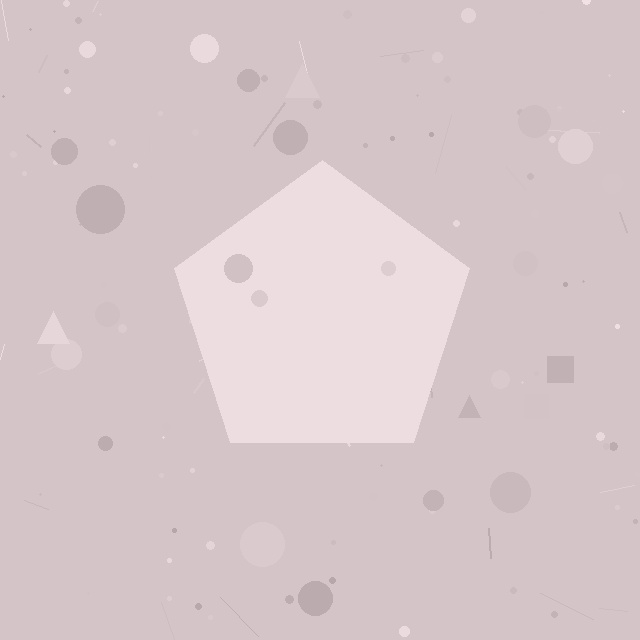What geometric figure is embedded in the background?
A pentagon is embedded in the background.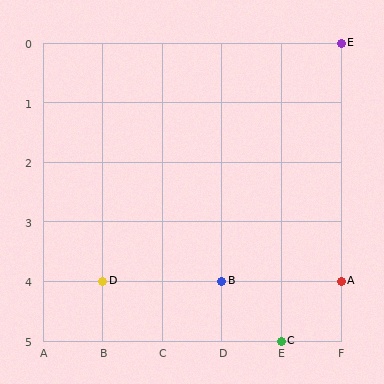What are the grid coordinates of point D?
Point D is at grid coordinates (B, 4).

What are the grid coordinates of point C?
Point C is at grid coordinates (E, 5).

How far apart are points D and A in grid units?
Points D and A are 4 columns apart.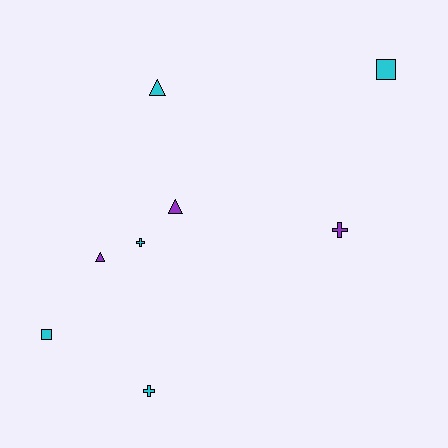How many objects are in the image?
There are 8 objects.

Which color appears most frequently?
Cyan, with 5 objects.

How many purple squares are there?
There are no purple squares.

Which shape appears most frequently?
Cross, with 3 objects.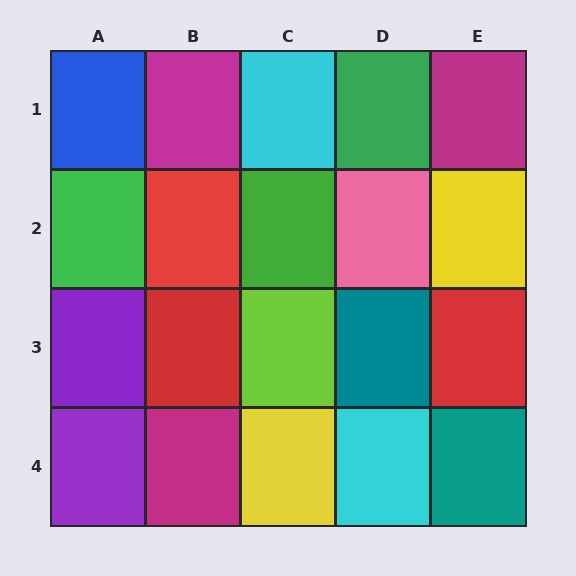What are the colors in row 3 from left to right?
Purple, red, lime, teal, red.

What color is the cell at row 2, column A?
Green.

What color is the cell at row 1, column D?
Green.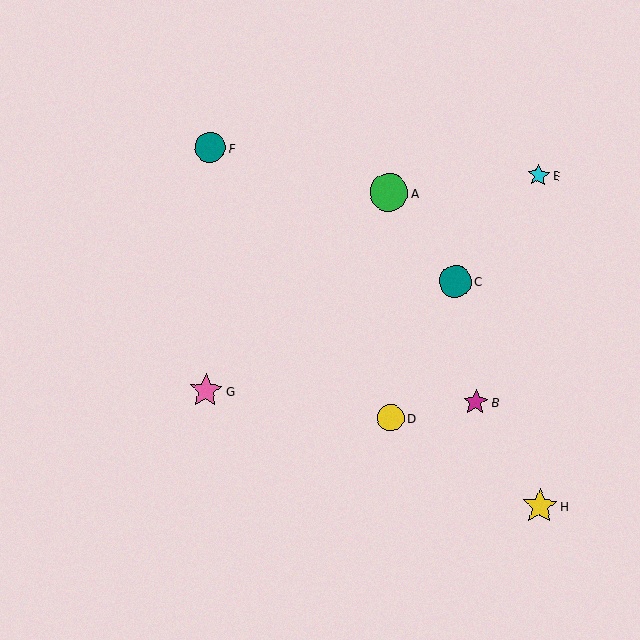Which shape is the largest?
The green circle (labeled A) is the largest.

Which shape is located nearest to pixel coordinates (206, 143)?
The teal circle (labeled F) at (210, 148) is nearest to that location.